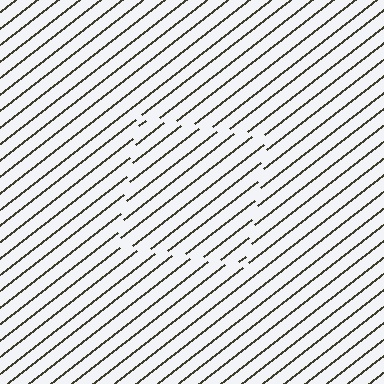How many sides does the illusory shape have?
4 sides — the line-ends trace a square.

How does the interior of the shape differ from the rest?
The interior of the shape contains the same grating, shifted by half a period — the contour is defined by the phase discontinuity where line-ends from the inner and outer gratings abut.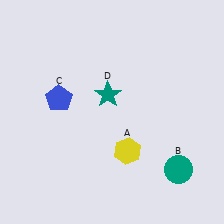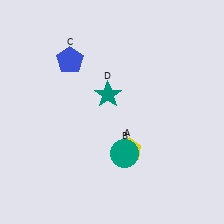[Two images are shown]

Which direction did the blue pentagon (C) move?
The blue pentagon (C) moved up.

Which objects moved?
The objects that moved are: the teal circle (B), the blue pentagon (C).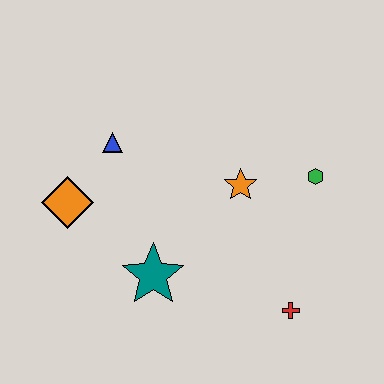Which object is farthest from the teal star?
The green hexagon is farthest from the teal star.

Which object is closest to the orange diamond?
The blue triangle is closest to the orange diamond.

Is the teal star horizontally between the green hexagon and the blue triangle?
Yes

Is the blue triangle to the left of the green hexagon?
Yes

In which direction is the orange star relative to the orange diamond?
The orange star is to the right of the orange diamond.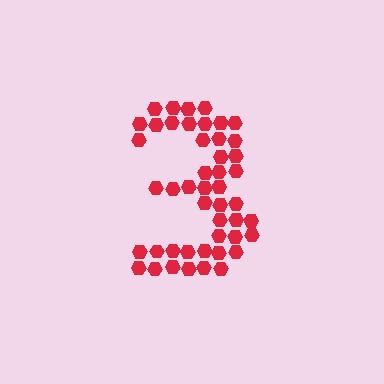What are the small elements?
The small elements are hexagons.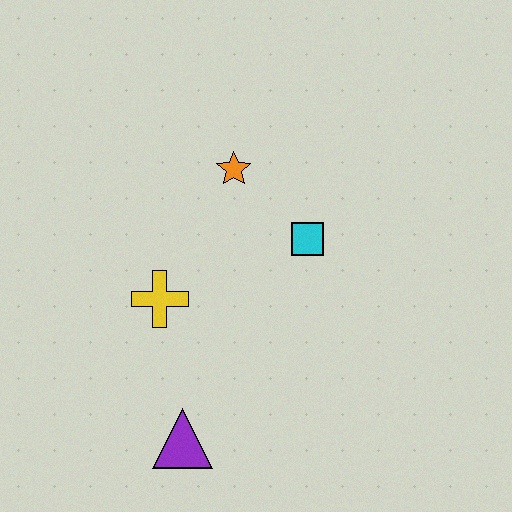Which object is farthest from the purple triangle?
The orange star is farthest from the purple triangle.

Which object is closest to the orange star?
The cyan square is closest to the orange star.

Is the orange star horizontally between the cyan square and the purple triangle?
Yes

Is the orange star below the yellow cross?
No